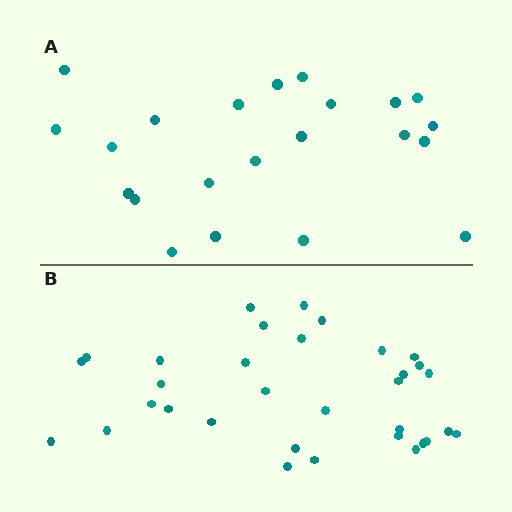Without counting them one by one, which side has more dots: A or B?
Region B (the bottom region) has more dots.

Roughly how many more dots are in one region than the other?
Region B has roughly 12 or so more dots than region A.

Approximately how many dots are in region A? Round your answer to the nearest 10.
About 20 dots. (The exact count is 22, which rounds to 20.)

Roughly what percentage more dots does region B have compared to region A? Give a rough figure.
About 50% more.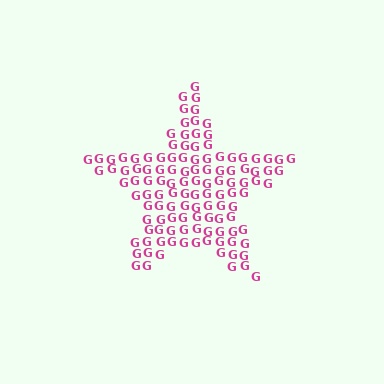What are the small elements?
The small elements are letter G's.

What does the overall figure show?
The overall figure shows a star.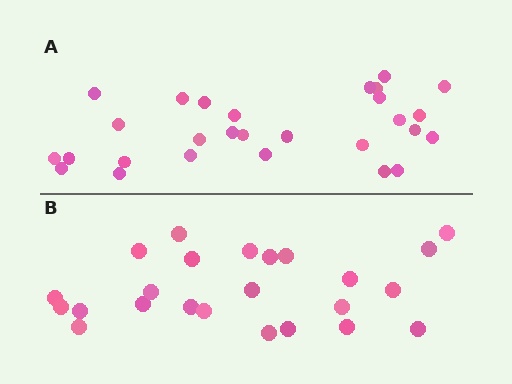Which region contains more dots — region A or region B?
Region A (the top region) has more dots.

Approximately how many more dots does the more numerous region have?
Region A has about 4 more dots than region B.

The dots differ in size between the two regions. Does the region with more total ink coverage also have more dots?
No. Region B has more total ink coverage because its dots are larger, but region A actually contains more individual dots. Total area can be misleading — the number of items is what matters here.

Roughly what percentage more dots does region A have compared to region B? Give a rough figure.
About 15% more.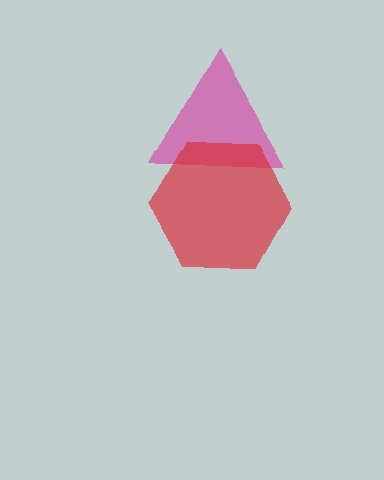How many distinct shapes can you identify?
There are 2 distinct shapes: a magenta triangle, a red hexagon.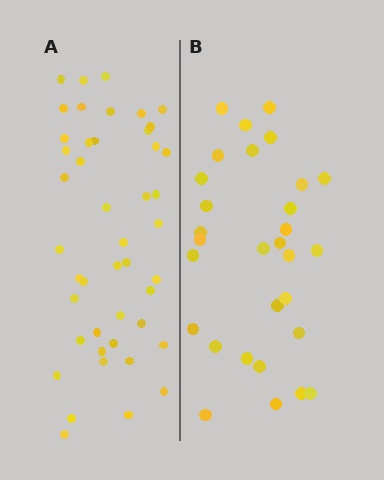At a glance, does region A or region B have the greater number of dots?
Region A (the left region) has more dots.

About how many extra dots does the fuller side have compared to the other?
Region A has approximately 15 more dots than region B.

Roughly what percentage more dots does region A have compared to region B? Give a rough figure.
About 50% more.